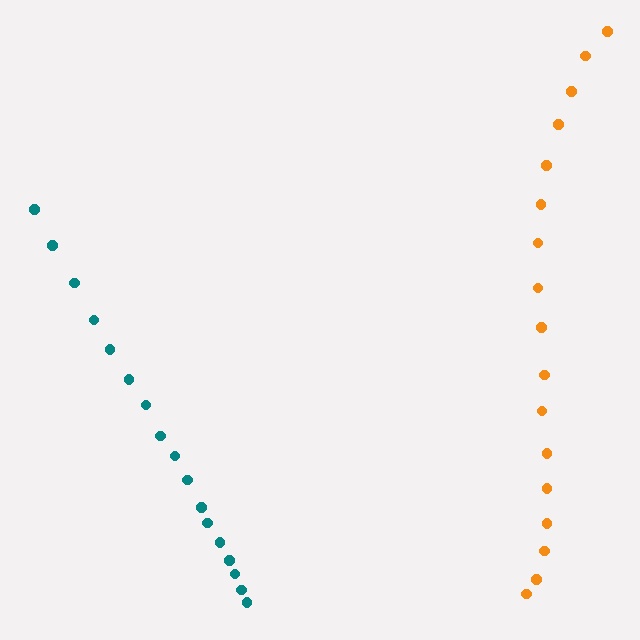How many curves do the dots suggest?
There are 2 distinct paths.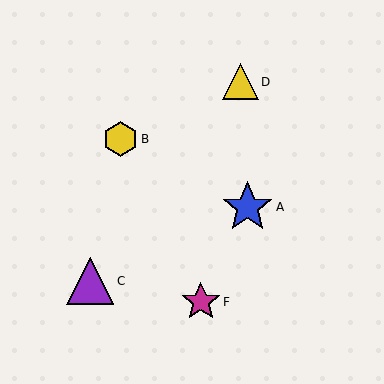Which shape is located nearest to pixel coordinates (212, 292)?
The magenta star (labeled F) at (201, 302) is nearest to that location.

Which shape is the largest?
The blue star (labeled A) is the largest.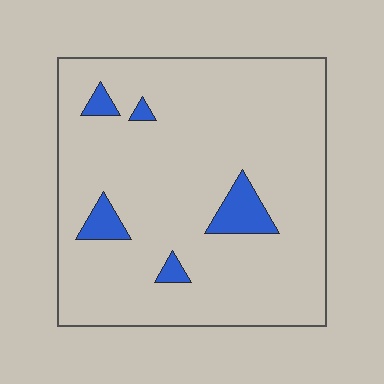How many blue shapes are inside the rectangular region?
5.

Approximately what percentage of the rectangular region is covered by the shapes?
Approximately 10%.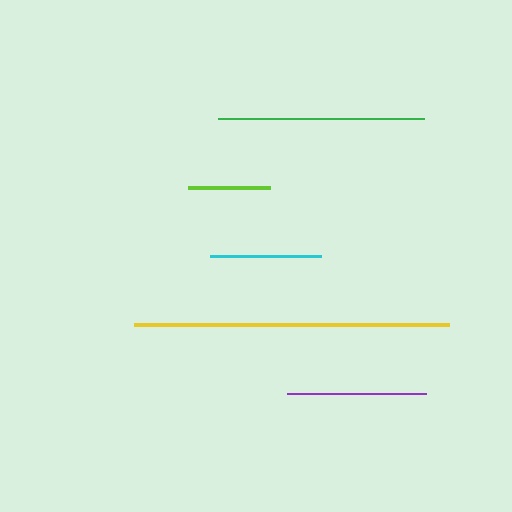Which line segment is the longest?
The yellow line is the longest at approximately 315 pixels.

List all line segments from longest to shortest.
From longest to shortest: yellow, green, purple, cyan, lime.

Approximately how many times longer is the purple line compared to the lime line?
The purple line is approximately 1.7 times the length of the lime line.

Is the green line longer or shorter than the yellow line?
The yellow line is longer than the green line.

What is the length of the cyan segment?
The cyan segment is approximately 110 pixels long.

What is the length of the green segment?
The green segment is approximately 207 pixels long.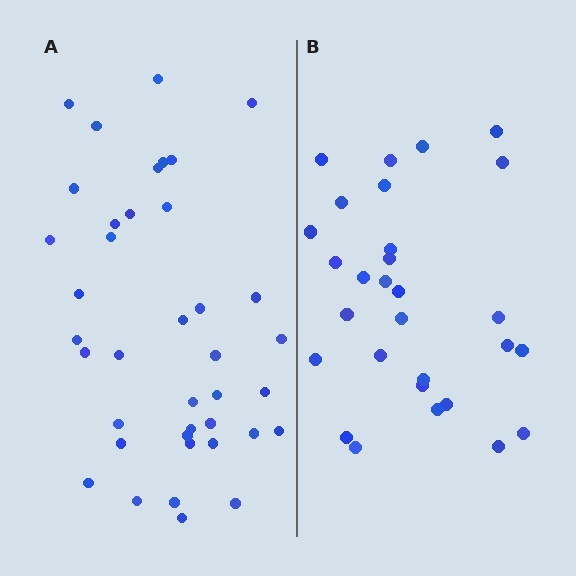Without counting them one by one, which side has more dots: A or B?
Region A (the left region) has more dots.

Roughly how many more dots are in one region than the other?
Region A has roughly 10 or so more dots than region B.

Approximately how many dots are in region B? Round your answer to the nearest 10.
About 30 dots. (The exact count is 29, which rounds to 30.)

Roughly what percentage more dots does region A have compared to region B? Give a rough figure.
About 35% more.